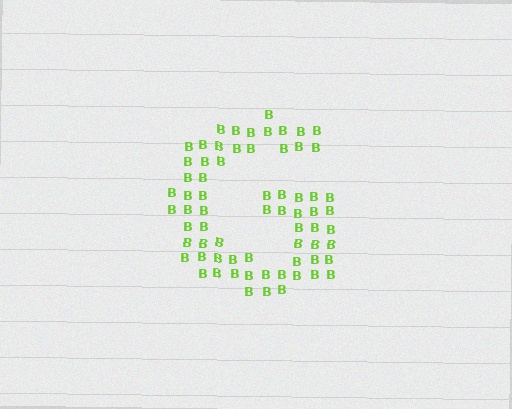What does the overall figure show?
The overall figure shows the letter G.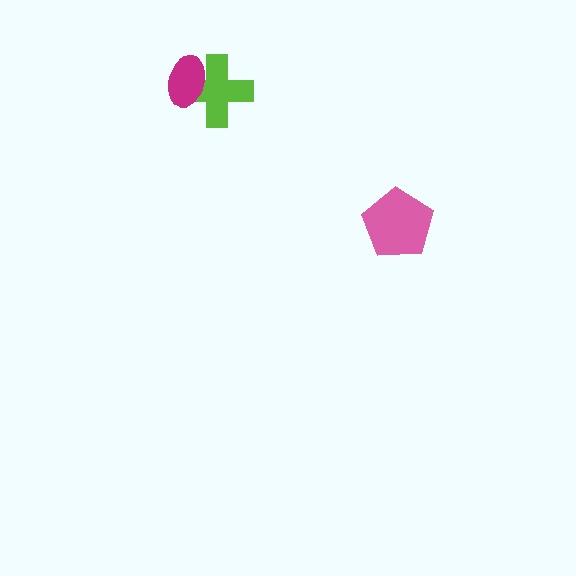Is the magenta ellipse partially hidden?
No, no other shape covers it.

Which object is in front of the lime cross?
The magenta ellipse is in front of the lime cross.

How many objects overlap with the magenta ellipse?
1 object overlaps with the magenta ellipse.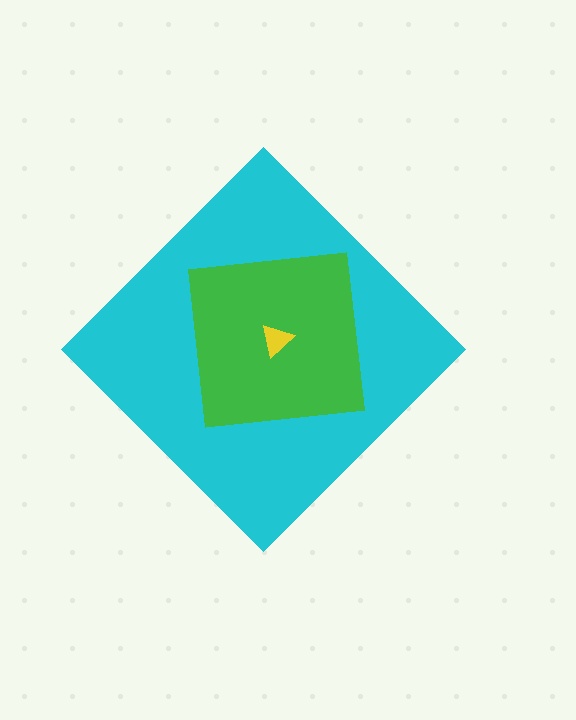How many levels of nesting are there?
3.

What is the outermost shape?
The cyan diamond.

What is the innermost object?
The yellow triangle.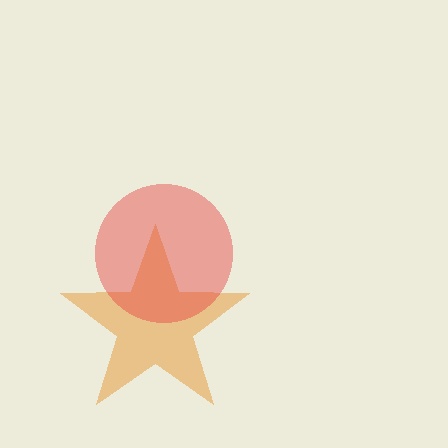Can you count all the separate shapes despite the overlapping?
Yes, there are 2 separate shapes.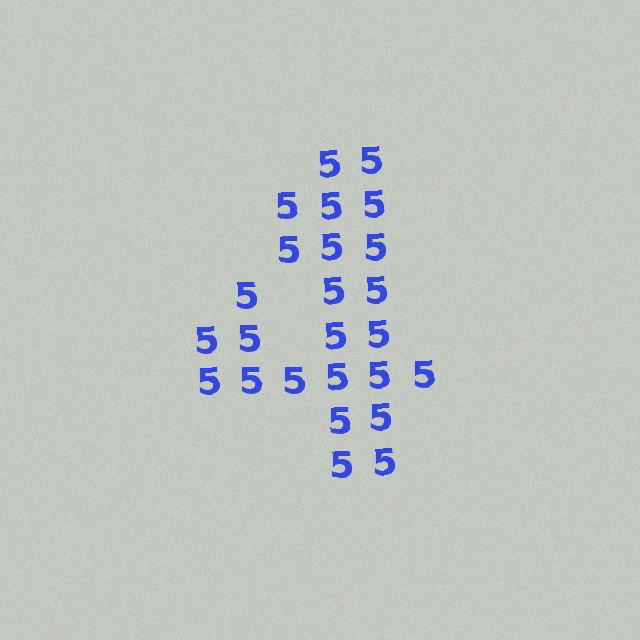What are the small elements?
The small elements are digit 5's.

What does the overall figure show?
The overall figure shows the digit 4.